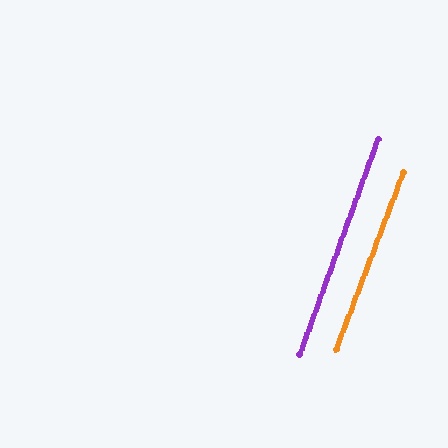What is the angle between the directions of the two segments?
Approximately 1 degree.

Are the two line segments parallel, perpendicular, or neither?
Parallel — their directions differ by only 0.6°.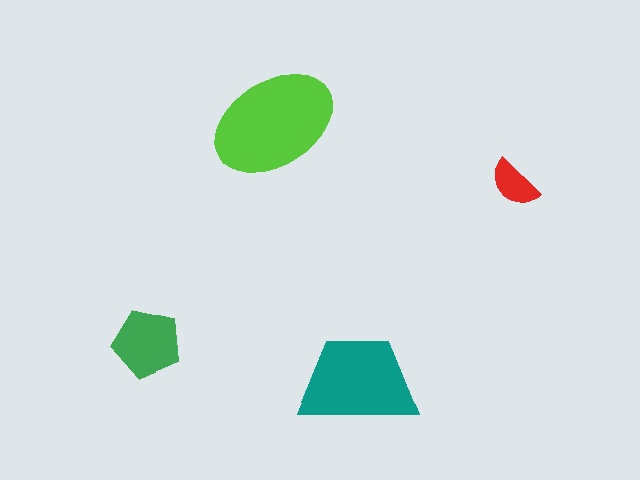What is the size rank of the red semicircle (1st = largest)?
4th.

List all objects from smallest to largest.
The red semicircle, the green pentagon, the teal trapezoid, the lime ellipse.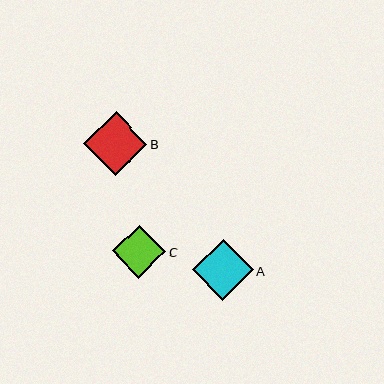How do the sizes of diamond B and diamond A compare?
Diamond B and diamond A are approximately the same size.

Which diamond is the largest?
Diamond B is the largest with a size of approximately 63 pixels.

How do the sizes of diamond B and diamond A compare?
Diamond B and diamond A are approximately the same size.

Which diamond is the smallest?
Diamond C is the smallest with a size of approximately 53 pixels.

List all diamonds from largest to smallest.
From largest to smallest: B, A, C.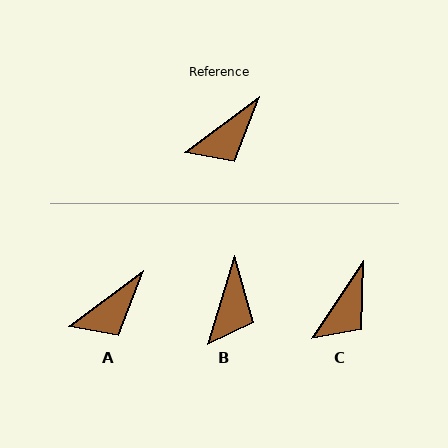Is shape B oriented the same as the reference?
No, it is off by about 37 degrees.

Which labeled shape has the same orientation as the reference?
A.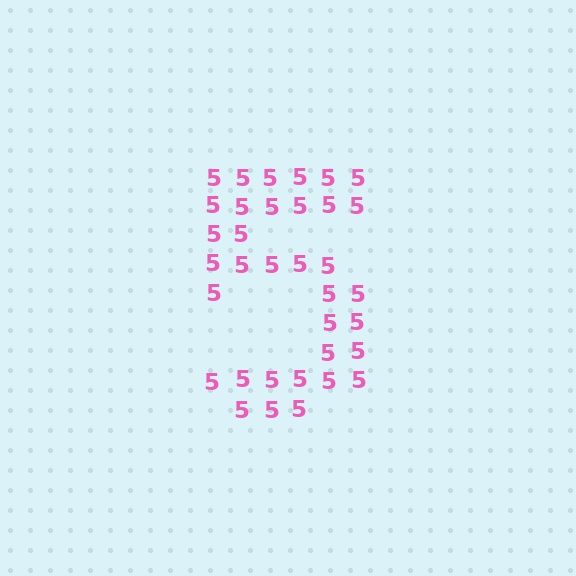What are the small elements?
The small elements are digit 5's.